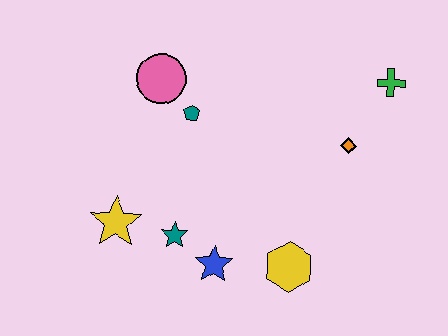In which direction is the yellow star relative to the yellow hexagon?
The yellow star is to the left of the yellow hexagon.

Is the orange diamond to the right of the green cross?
No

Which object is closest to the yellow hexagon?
The blue star is closest to the yellow hexagon.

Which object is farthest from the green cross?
The yellow star is farthest from the green cross.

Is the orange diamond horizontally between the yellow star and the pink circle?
No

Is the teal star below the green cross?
Yes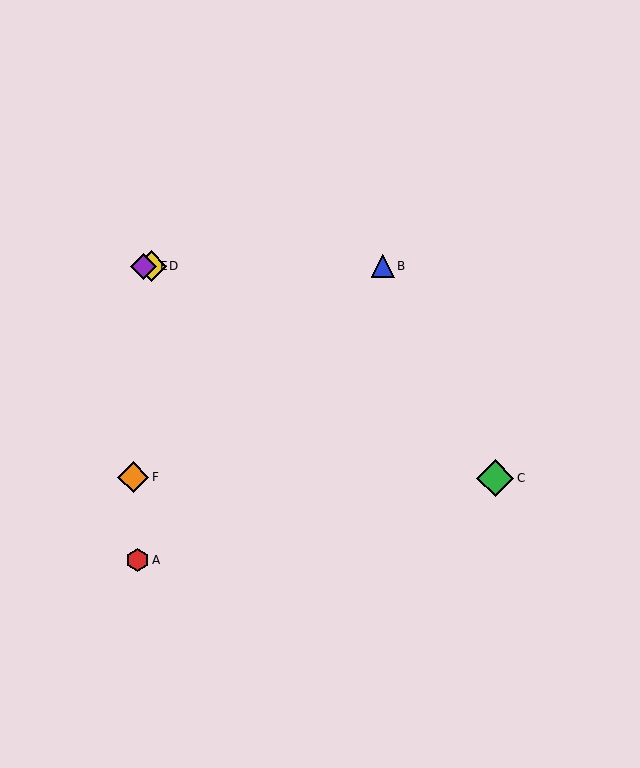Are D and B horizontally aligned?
Yes, both are at y≈266.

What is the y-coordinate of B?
Object B is at y≈266.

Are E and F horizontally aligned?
No, E is at y≈266 and F is at y≈477.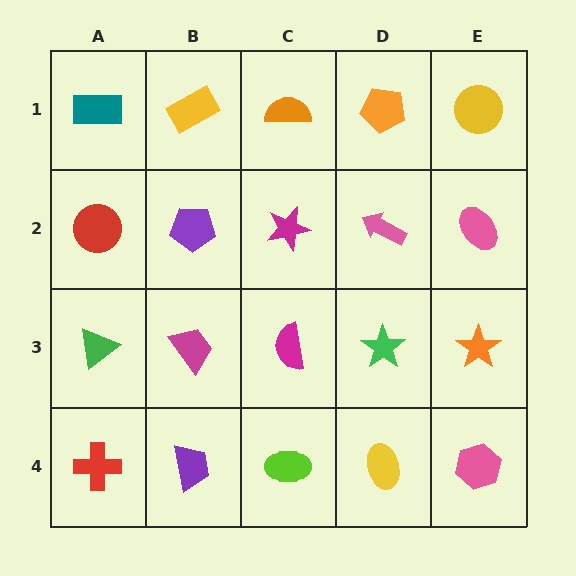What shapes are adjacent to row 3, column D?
A pink arrow (row 2, column D), a yellow ellipse (row 4, column D), a magenta semicircle (row 3, column C), an orange star (row 3, column E).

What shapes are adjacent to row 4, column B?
A magenta trapezoid (row 3, column B), a red cross (row 4, column A), a lime ellipse (row 4, column C).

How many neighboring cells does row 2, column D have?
4.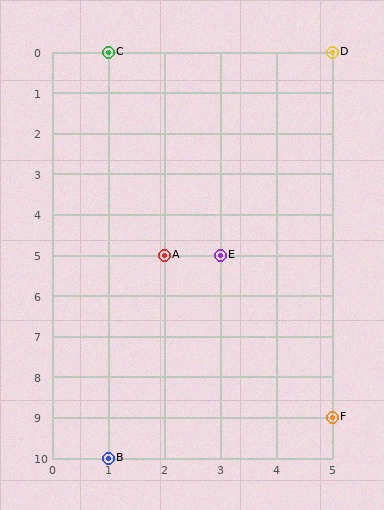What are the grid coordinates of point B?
Point B is at grid coordinates (1, 10).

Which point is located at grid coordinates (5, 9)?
Point F is at (5, 9).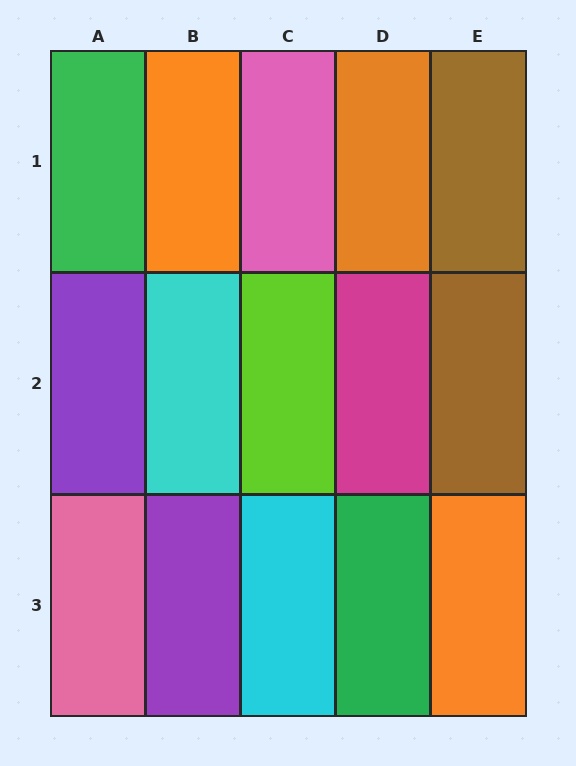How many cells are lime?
1 cell is lime.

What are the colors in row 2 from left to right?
Purple, cyan, lime, magenta, brown.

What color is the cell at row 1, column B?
Orange.